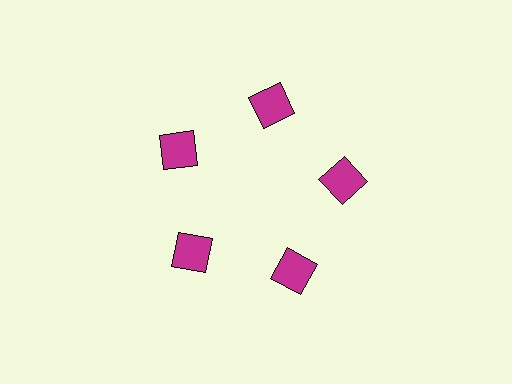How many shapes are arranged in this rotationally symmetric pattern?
There are 5 shapes, arranged in 5 groups of 1.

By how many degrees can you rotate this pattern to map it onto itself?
The pattern maps onto itself every 72 degrees of rotation.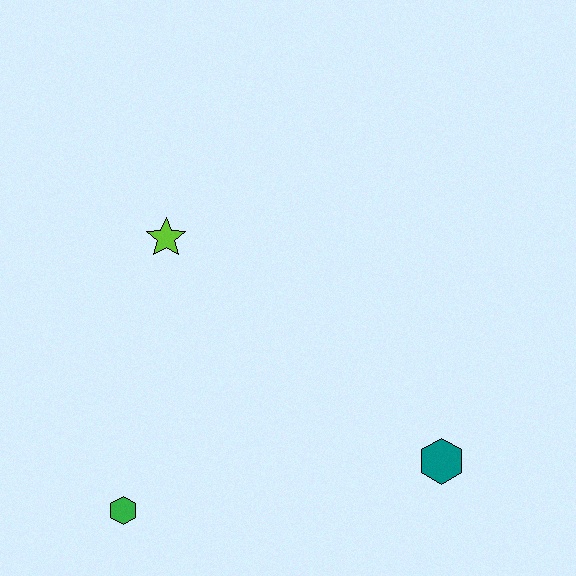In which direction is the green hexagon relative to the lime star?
The green hexagon is below the lime star.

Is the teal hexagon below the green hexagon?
No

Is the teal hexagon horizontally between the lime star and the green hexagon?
No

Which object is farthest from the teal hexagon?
The lime star is farthest from the teal hexagon.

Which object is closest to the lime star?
The green hexagon is closest to the lime star.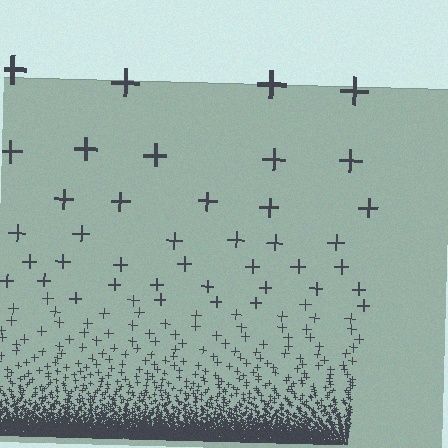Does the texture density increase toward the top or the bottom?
Density increases toward the bottom.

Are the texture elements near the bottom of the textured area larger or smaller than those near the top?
Smaller. The gradient is inverted — elements near the bottom are smaller and denser.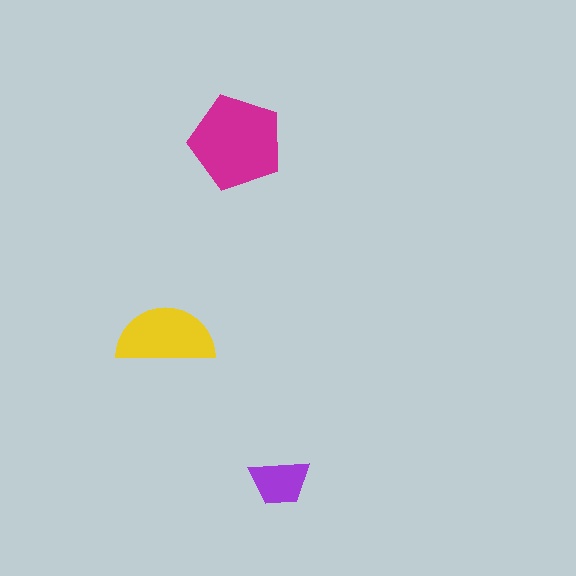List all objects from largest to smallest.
The magenta pentagon, the yellow semicircle, the purple trapezoid.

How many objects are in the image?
There are 3 objects in the image.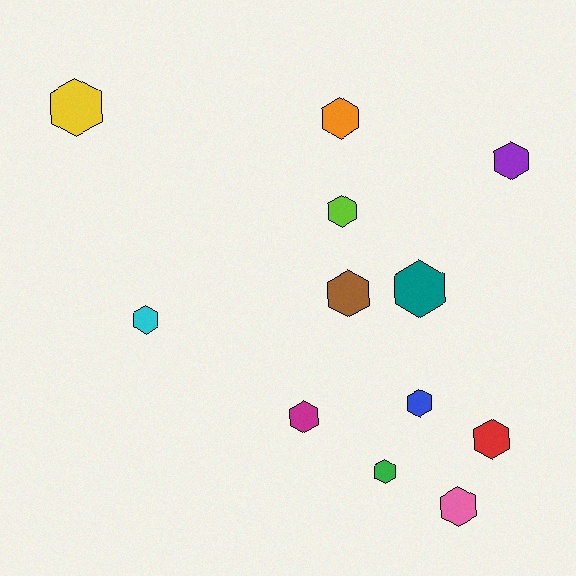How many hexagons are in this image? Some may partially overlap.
There are 12 hexagons.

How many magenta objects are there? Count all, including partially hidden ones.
There is 1 magenta object.